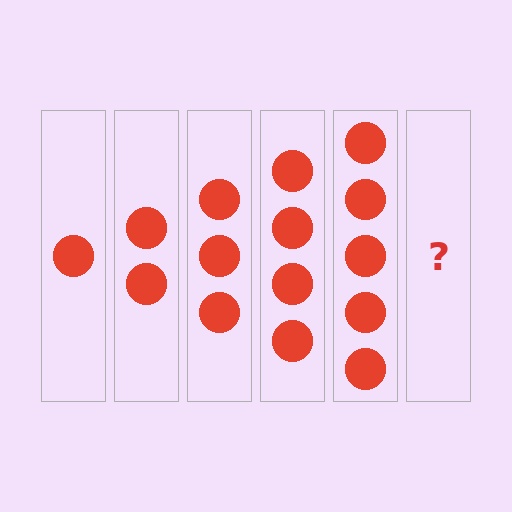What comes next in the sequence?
The next element should be 6 circles.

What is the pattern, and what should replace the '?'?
The pattern is that each step adds one more circle. The '?' should be 6 circles.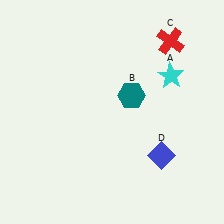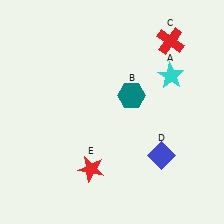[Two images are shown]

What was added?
A red star (E) was added in Image 2.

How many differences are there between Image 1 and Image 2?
There is 1 difference between the two images.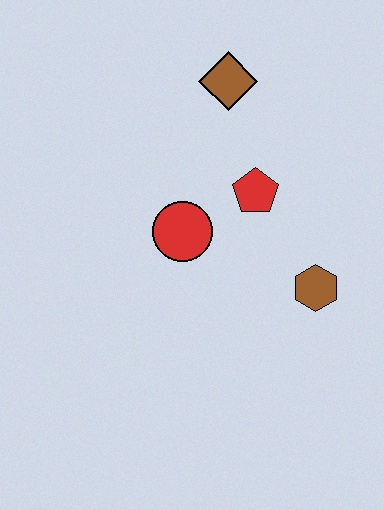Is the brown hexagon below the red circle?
Yes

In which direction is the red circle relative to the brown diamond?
The red circle is below the brown diamond.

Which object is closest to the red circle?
The red pentagon is closest to the red circle.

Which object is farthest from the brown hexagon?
The brown diamond is farthest from the brown hexagon.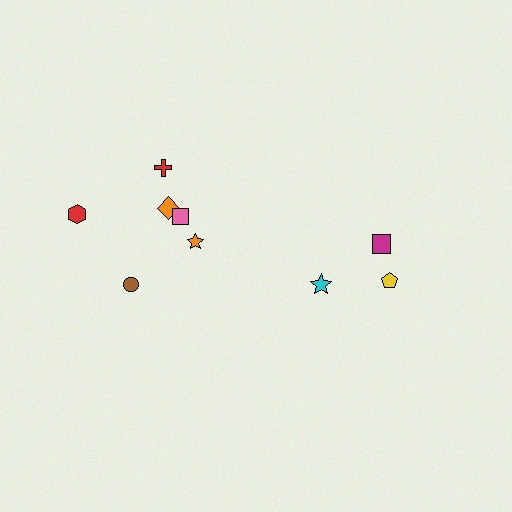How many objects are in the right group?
There are 3 objects.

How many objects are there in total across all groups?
There are 9 objects.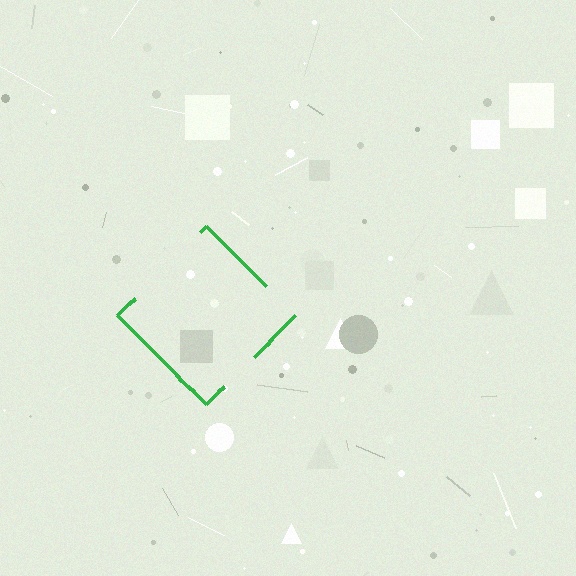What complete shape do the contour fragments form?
The contour fragments form a diamond.